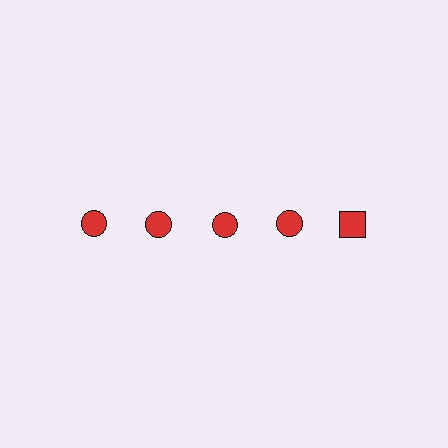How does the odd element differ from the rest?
It has a different shape: square instead of circle.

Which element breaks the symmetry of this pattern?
The red square in the top row, rightmost column breaks the symmetry. All other shapes are red circles.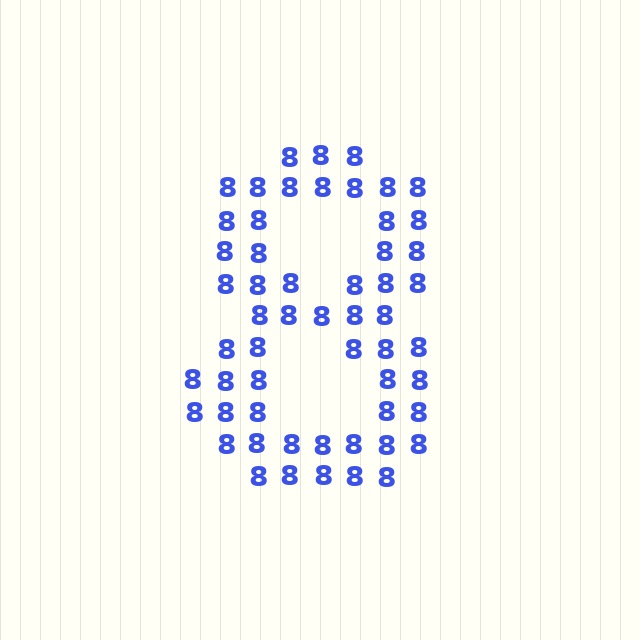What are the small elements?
The small elements are digit 8's.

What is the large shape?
The large shape is the digit 8.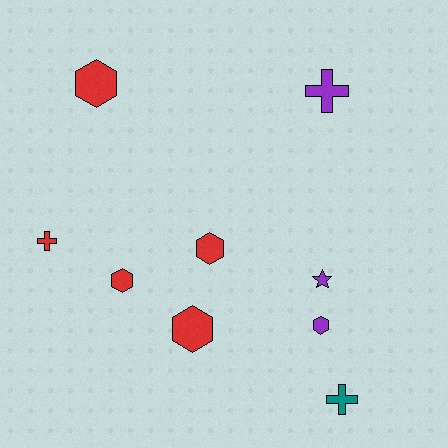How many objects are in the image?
There are 9 objects.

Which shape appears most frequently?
Hexagon, with 5 objects.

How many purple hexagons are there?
There is 1 purple hexagon.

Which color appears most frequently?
Red, with 5 objects.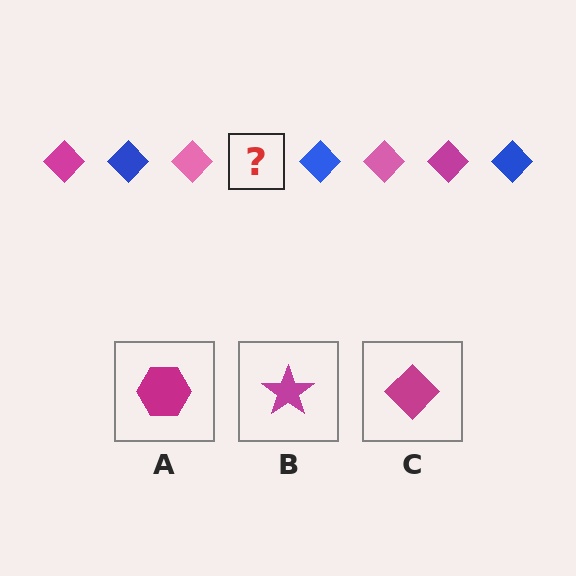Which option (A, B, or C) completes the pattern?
C.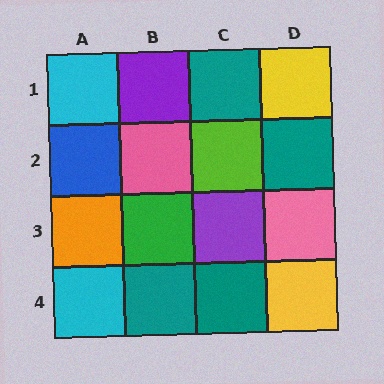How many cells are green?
1 cell is green.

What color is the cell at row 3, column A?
Orange.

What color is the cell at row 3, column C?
Purple.